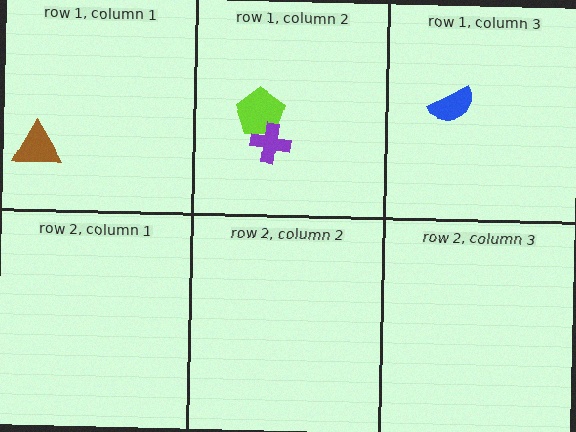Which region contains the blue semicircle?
The row 1, column 3 region.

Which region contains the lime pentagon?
The row 1, column 2 region.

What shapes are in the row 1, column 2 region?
The lime pentagon, the purple cross.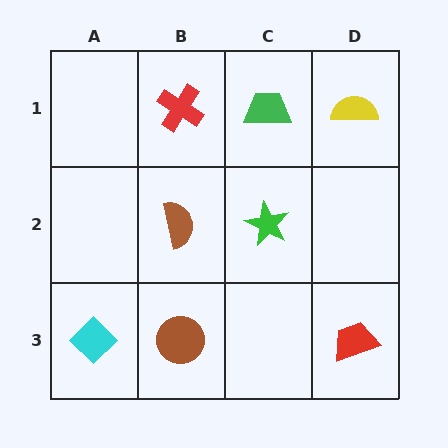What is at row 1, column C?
A green trapezoid.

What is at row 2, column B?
A brown semicircle.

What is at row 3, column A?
A cyan diamond.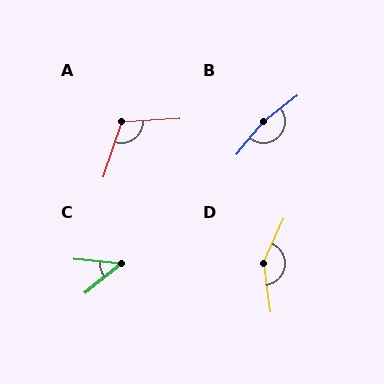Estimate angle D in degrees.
Approximately 148 degrees.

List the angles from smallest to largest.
C (44°), A (112°), D (148°), B (167°).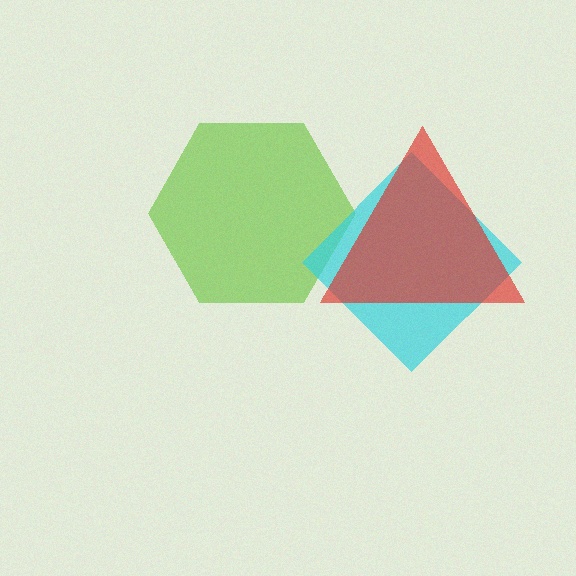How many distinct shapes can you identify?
There are 3 distinct shapes: a lime hexagon, a cyan diamond, a red triangle.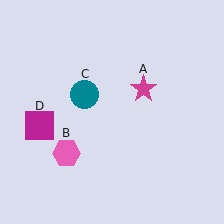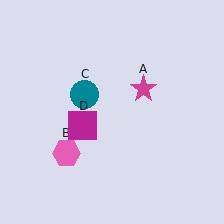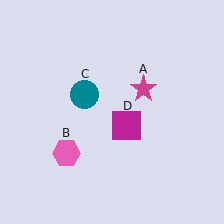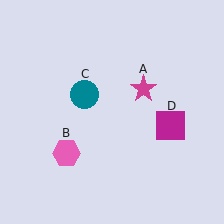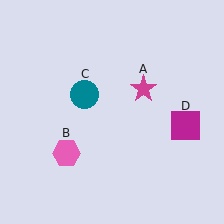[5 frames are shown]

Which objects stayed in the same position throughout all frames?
Magenta star (object A) and pink hexagon (object B) and teal circle (object C) remained stationary.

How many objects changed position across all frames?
1 object changed position: magenta square (object D).